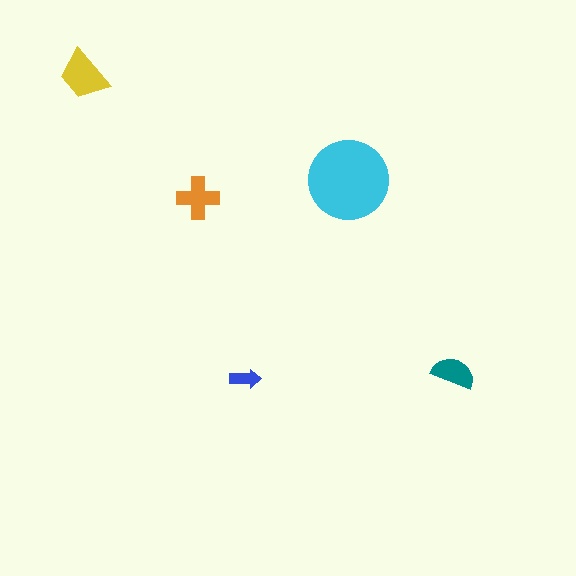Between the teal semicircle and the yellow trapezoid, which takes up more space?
The yellow trapezoid.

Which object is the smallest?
The blue arrow.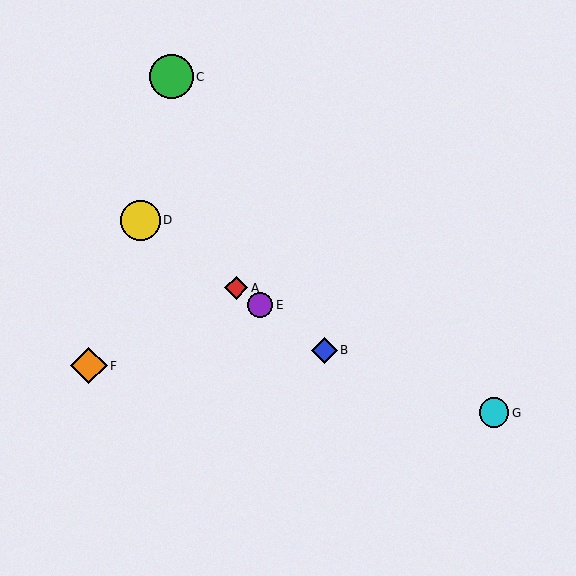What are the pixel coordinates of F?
Object F is at (89, 366).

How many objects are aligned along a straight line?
4 objects (A, B, D, E) are aligned along a straight line.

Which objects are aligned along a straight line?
Objects A, B, D, E are aligned along a straight line.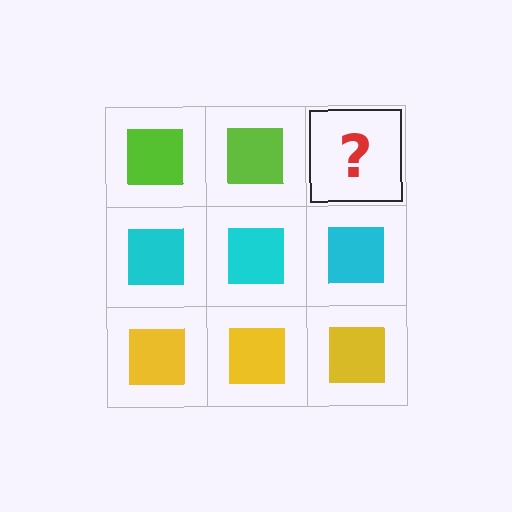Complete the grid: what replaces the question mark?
The question mark should be replaced with a lime square.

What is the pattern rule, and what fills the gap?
The rule is that each row has a consistent color. The gap should be filled with a lime square.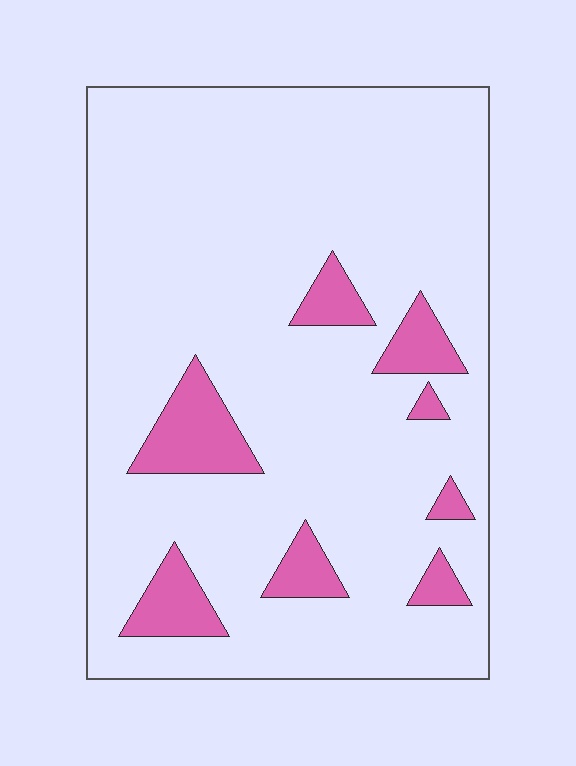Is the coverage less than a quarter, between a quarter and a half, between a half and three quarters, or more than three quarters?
Less than a quarter.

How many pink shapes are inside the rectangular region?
8.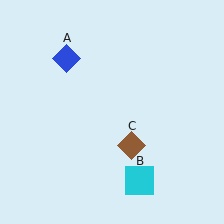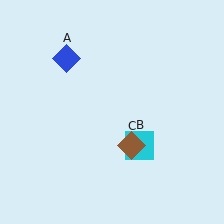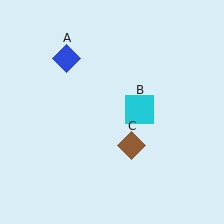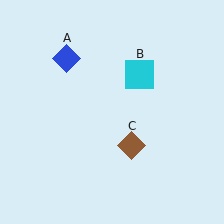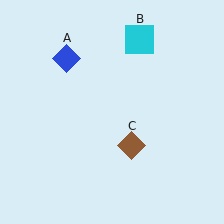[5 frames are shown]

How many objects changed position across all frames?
1 object changed position: cyan square (object B).